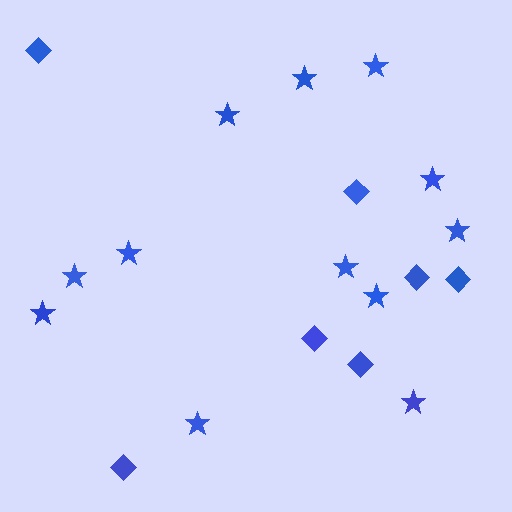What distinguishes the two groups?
There are 2 groups: one group of diamonds (7) and one group of stars (12).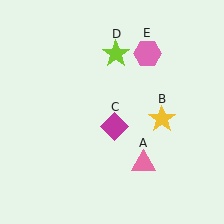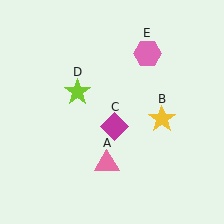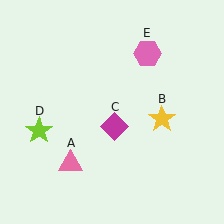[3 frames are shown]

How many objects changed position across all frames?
2 objects changed position: pink triangle (object A), lime star (object D).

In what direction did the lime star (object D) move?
The lime star (object D) moved down and to the left.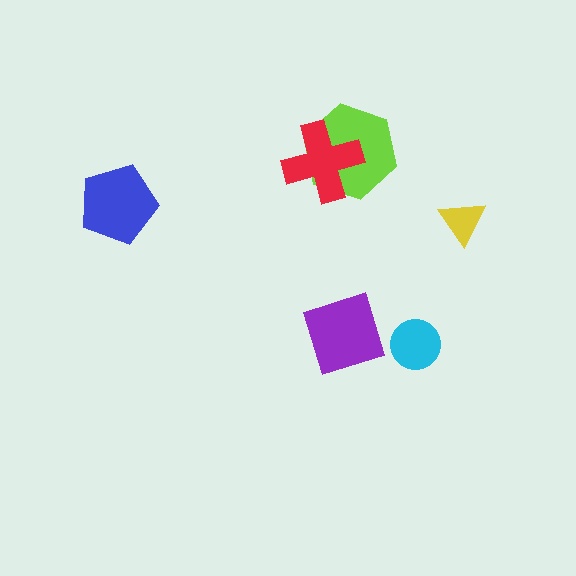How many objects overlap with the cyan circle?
0 objects overlap with the cyan circle.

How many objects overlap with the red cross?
1 object overlaps with the red cross.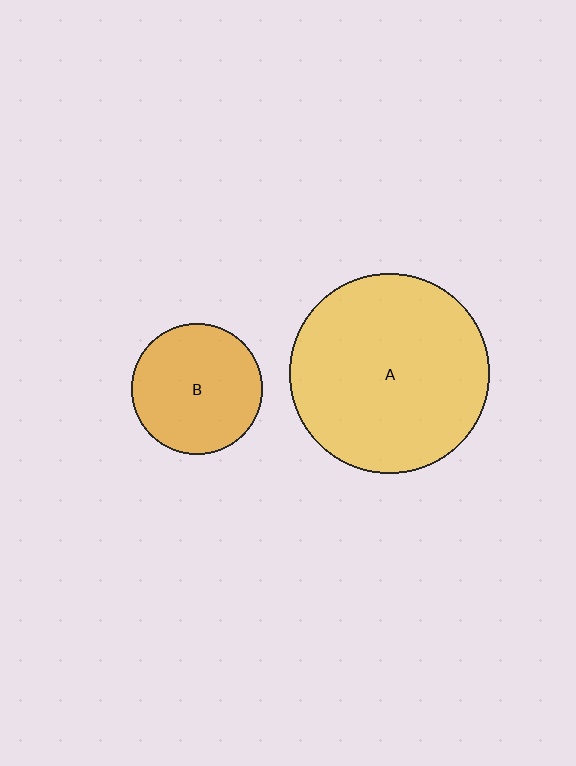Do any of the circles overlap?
No, none of the circles overlap.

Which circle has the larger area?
Circle A (yellow).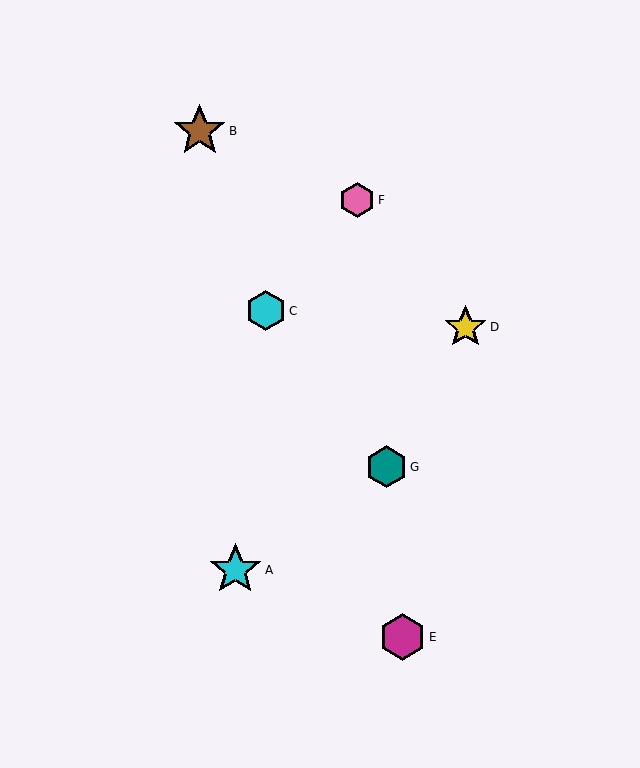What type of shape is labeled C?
Shape C is a cyan hexagon.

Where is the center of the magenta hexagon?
The center of the magenta hexagon is at (403, 637).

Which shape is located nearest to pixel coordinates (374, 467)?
The teal hexagon (labeled G) at (386, 467) is nearest to that location.